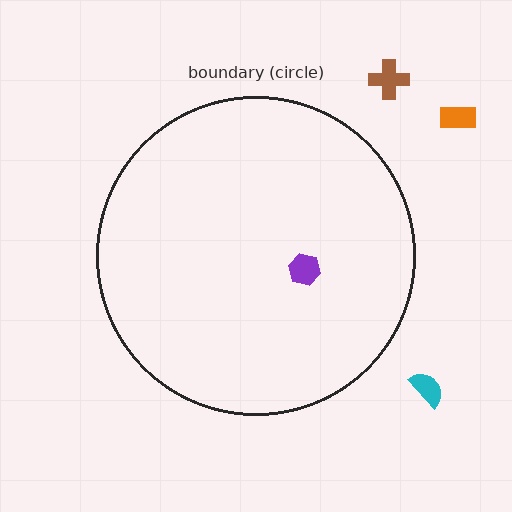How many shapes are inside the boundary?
1 inside, 3 outside.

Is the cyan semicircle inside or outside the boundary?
Outside.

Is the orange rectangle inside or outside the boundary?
Outside.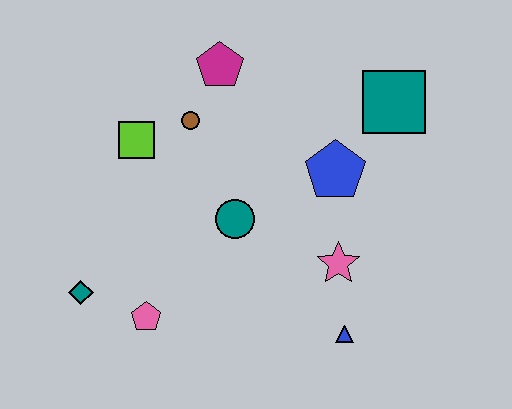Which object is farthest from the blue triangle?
The magenta pentagon is farthest from the blue triangle.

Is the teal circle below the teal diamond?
No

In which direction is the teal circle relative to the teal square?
The teal circle is to the left of the teal square.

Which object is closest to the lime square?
The brown circle is closest to the lime square.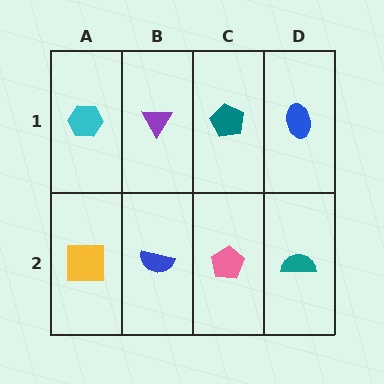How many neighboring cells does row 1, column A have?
2.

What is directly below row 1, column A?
A yellow square.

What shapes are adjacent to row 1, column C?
A pink pentagon (row 2, column C), a purple triangle (row 1, column B), a blue ellipse (row 1, column D).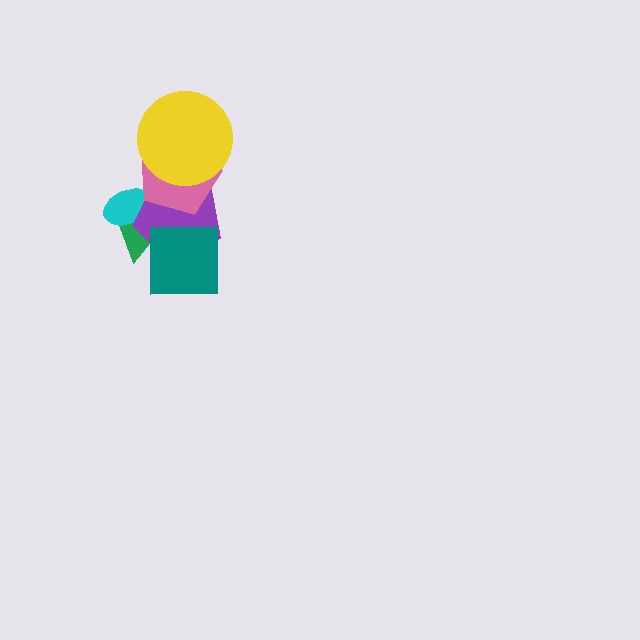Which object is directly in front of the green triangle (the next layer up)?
The cyan ellipse is directly in front of the green triangle.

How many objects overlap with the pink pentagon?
3 objects overlap with the pink pentagon.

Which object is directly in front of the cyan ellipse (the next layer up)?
The purple pentagon is directly in front of the cyan ellipse.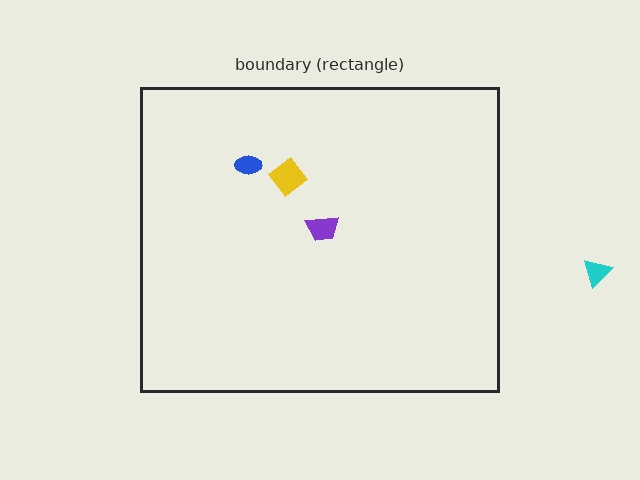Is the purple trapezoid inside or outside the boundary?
Inside.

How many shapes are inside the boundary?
3 inside, 1 outside.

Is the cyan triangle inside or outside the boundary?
Outside.